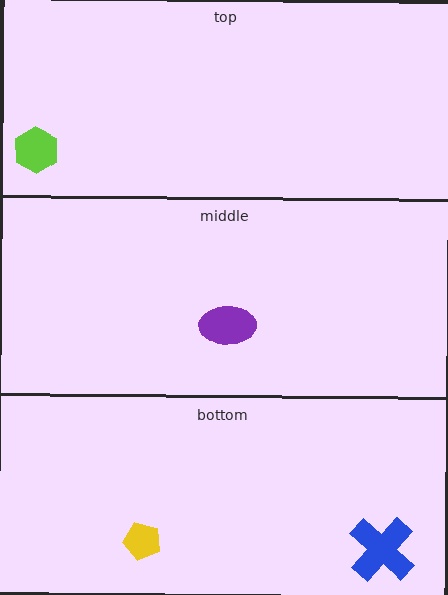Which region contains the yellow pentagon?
The bottom region.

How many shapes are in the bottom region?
2.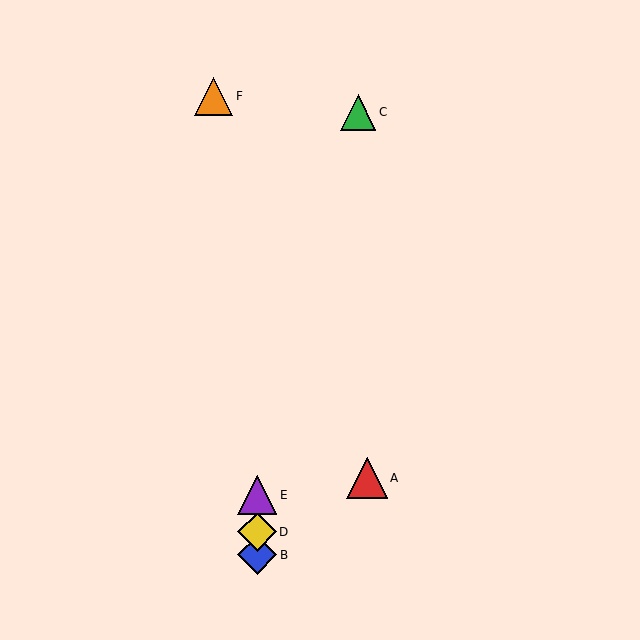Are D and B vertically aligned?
Yes, both are at x≈257.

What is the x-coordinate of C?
Object C is at x≈358.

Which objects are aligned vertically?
Objects B, D, E are aligned vertically.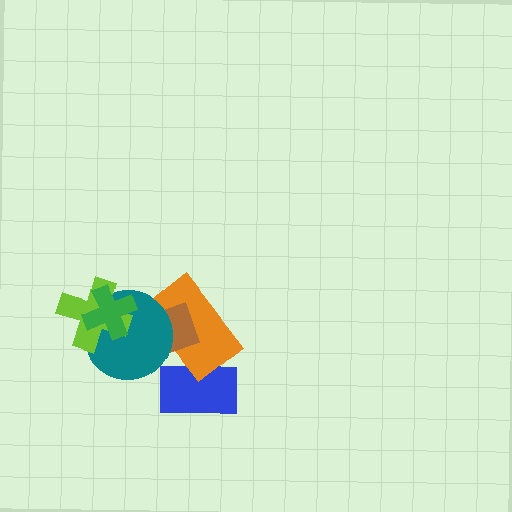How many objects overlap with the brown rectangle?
3 objects overlap with the brown rectangle.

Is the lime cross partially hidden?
Yes, it is partially covered by another shape.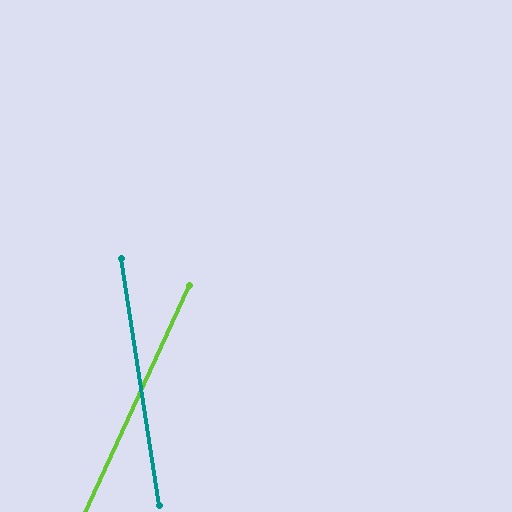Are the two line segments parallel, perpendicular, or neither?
Neither parallel nor perpendicular — they differ by about 33°.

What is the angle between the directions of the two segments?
Approximately 33 degrees.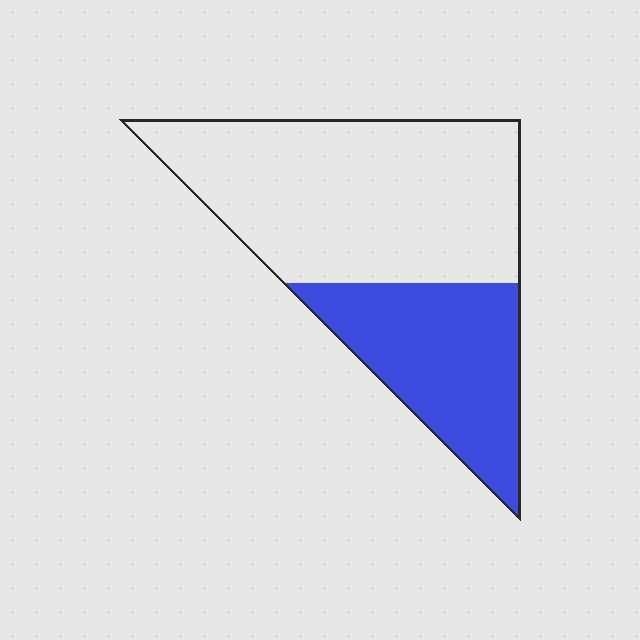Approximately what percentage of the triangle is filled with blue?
Approximately 35%.